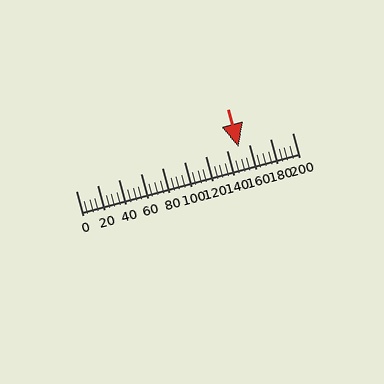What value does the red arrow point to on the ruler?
The red arrow points to approximately 150.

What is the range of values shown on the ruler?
The ruler shows values from 0 to 200.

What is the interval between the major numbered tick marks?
The major tick marks are spaced 20 units apart.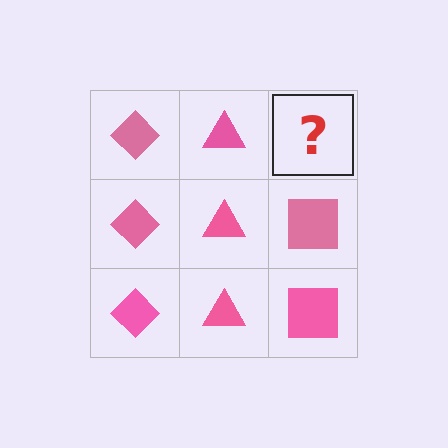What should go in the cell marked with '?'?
The missing cell should contain a pink square.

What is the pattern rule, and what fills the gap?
The rule is that each column has a consistent shape. The gap should be filled with a pink square.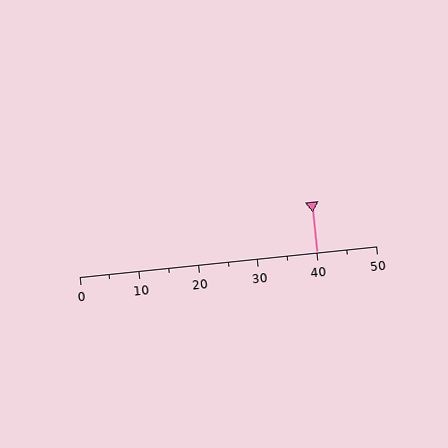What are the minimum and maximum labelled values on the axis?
The axis runs from 0 to 50.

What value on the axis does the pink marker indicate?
The marker indicates approximately 40.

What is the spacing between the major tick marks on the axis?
The major ticks are spaced 10 apart.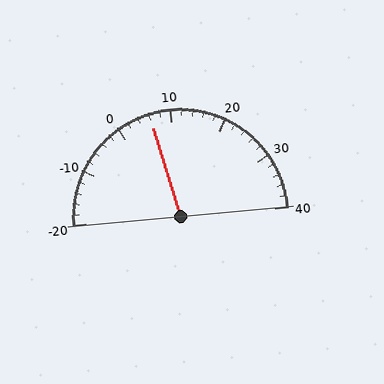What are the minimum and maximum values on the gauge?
The gauge ranges from -20 to 40.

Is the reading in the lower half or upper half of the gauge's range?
The reading is in the lower half of the range (-20 to 40).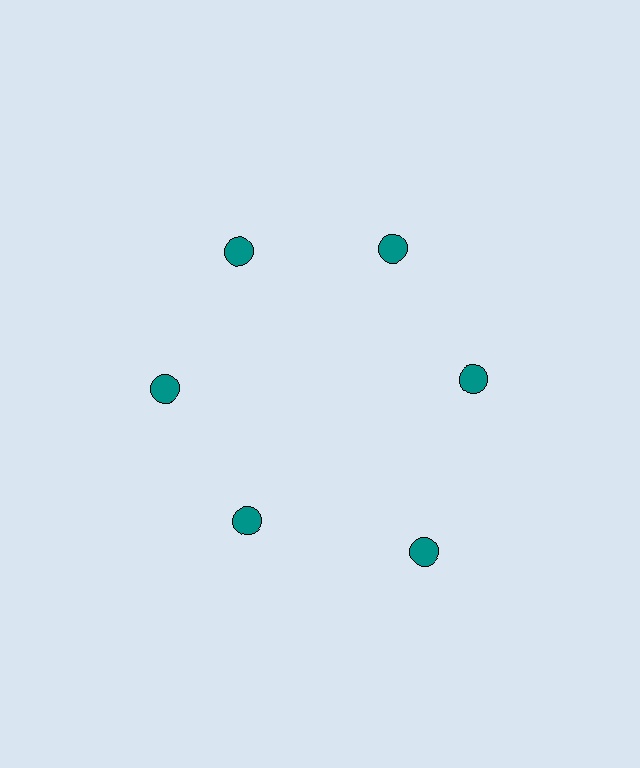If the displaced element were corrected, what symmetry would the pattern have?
It would have 6-fold rotational symmetry — the pattern would map onto itself every 60 degrees.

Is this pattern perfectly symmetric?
No. The 6 teal circles are arranged in a ring, but one element near the 5 o'clock position is pushed outward from the center, breaking the 6-fold rotational symmetry.